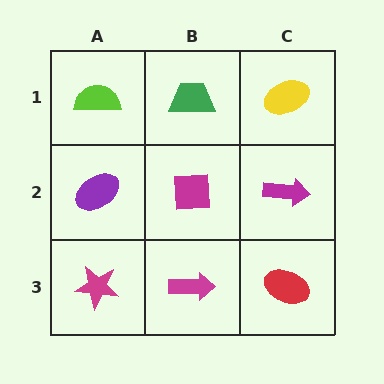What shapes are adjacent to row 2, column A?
A lime semicircle (row 1, column A), a magenta star (row 3, column A), a magenta square (row 2, column B).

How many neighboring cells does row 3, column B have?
3.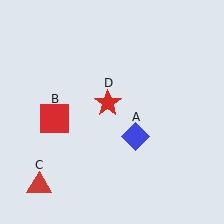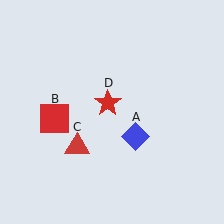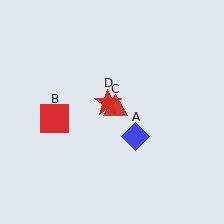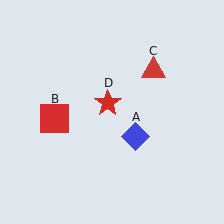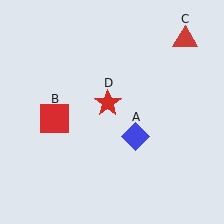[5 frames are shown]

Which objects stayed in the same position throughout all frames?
Blue diamond (object A) and red square (object B) and red star (object D) remained stationary.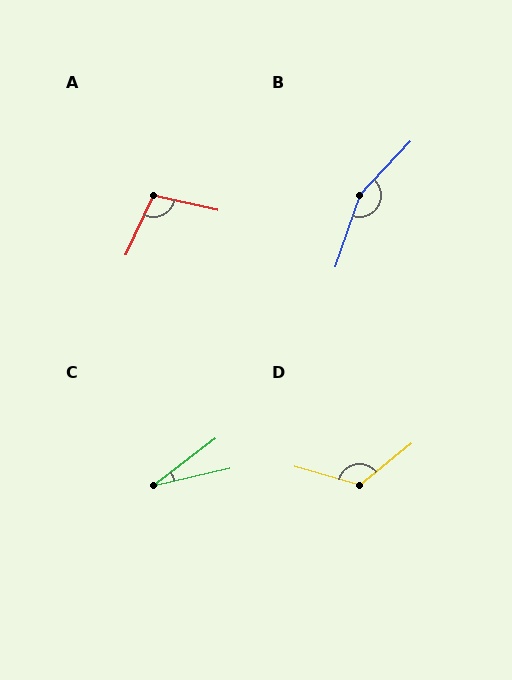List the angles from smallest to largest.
C (25°), A (102°), D (125°), B (155°).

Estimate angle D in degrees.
Approximately 125 degrees.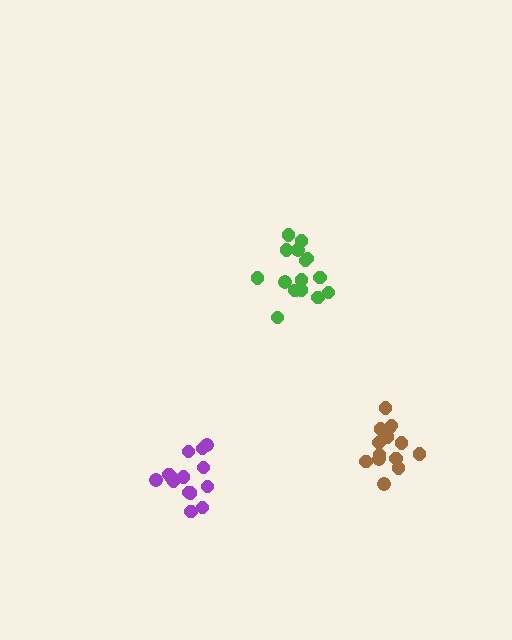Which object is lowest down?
The purple cluster is bottommost.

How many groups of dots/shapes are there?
There are 3 groups.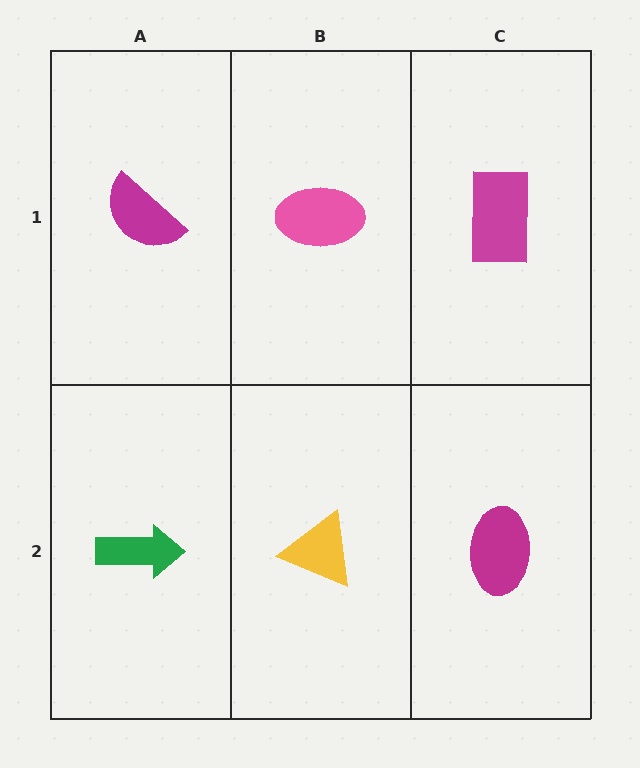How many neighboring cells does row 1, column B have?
3.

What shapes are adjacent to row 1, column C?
A magenta ellipse (row 2, column C), a pink ellipse (row 1, column B).